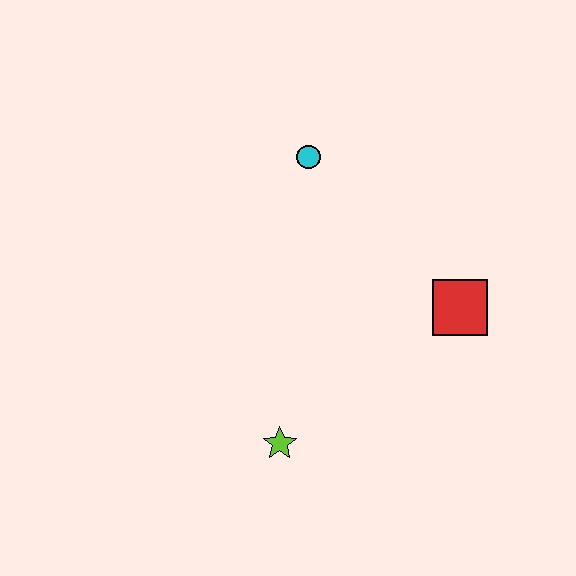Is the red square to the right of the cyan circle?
Yes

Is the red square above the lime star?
Yes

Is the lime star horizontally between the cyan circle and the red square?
No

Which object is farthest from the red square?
The lime star is farthest from the red square.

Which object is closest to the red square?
The cyan circle is closest to the red square.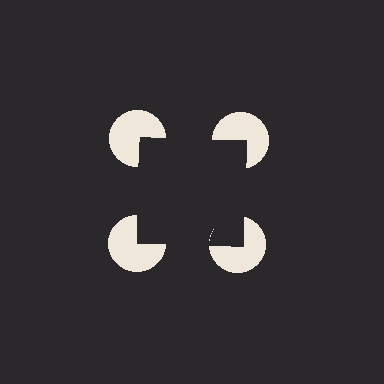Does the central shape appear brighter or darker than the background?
It typically appears slightly darker than the background, even though no actual brightness change is drawn.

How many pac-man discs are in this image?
There are 4 — one at each vertex of the illusory square.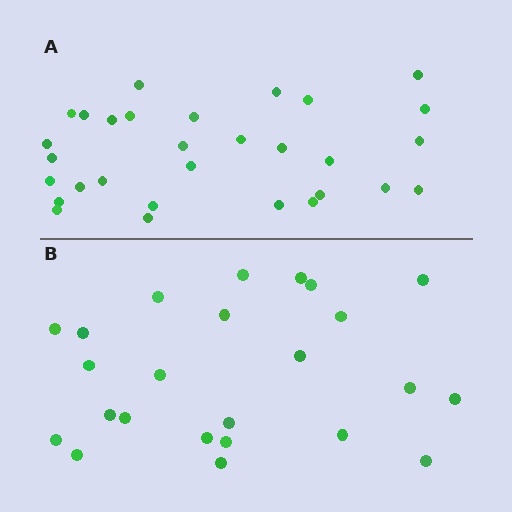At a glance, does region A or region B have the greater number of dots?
Region A (the top region) has more dots.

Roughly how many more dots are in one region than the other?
Region A has about 6 more dots than region B.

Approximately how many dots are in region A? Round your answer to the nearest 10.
About 30 dots.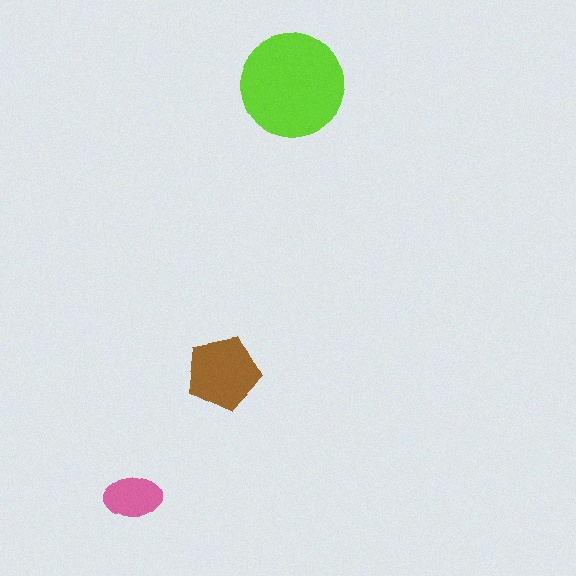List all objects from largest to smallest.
The lime circle, the brown pentagon, the pink ellipse.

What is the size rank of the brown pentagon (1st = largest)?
2nd.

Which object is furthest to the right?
The lime circle is rightmost.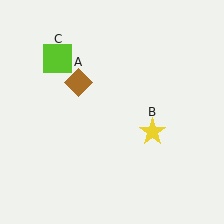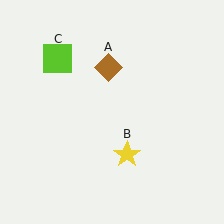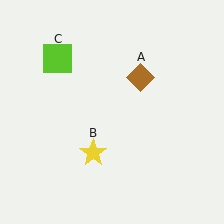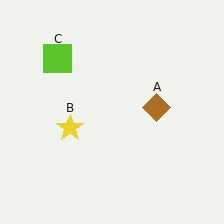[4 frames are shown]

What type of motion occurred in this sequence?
The brown diamond (object A), yellow star (object B) rotated clockwise around the center of the scene.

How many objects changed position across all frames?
2 objects changed position: brown diamond (object A), yellow star (object B).